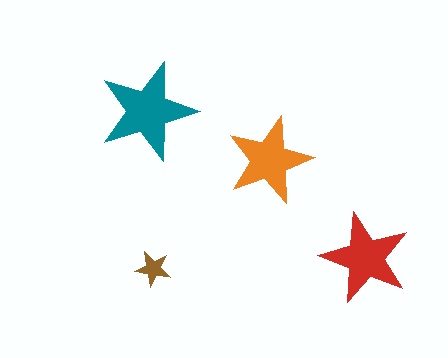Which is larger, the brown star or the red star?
The red one.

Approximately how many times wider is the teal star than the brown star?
About 3 times wider.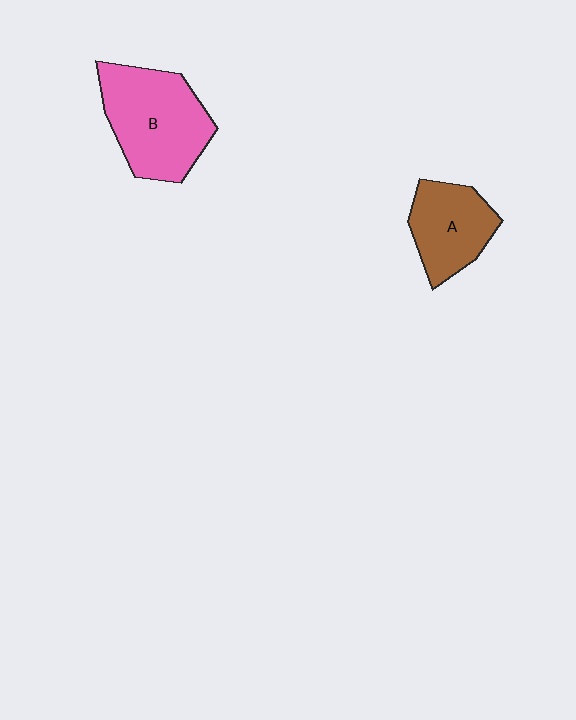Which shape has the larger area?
Shape B (pink).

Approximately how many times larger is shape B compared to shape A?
Approximately 1.5 times.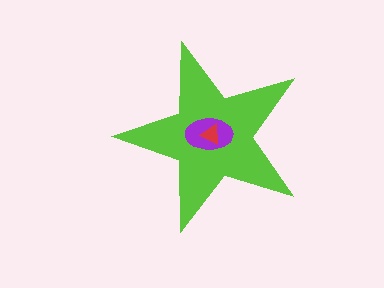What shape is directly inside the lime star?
The purple ellipse.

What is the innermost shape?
The red triangle.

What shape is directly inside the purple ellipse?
The red triangle.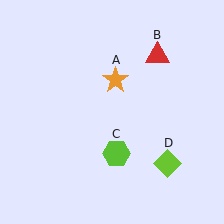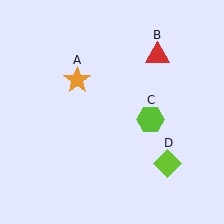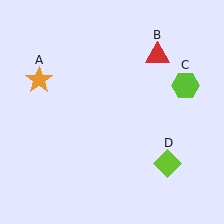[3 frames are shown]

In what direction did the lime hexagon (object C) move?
The lime hexagon (object C) moved up and to the right.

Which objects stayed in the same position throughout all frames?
Red triangle (object B) and lime diamond (object D) remained stationary.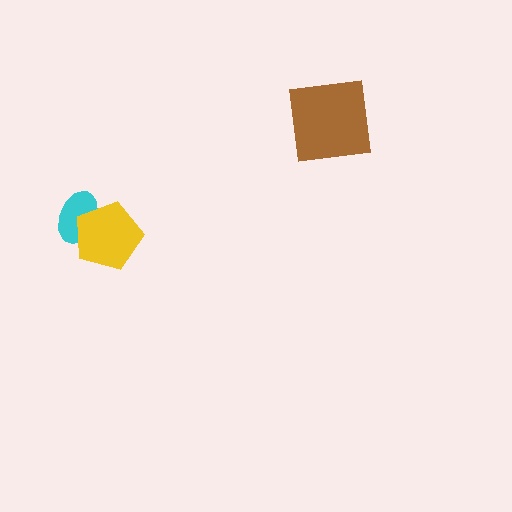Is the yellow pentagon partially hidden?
No, no other shape covers it.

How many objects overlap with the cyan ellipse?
1 object overlaps with the cyan ellipse.